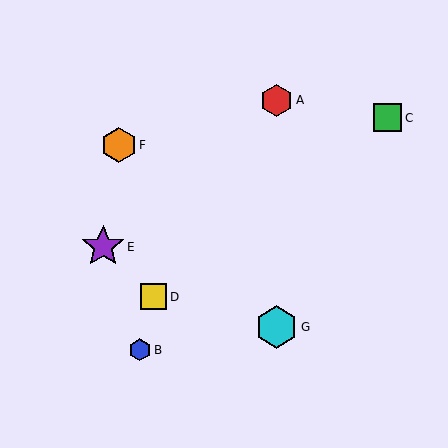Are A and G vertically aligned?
Yes, both are at x≈277.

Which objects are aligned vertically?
Objects A, G are aligned vertically.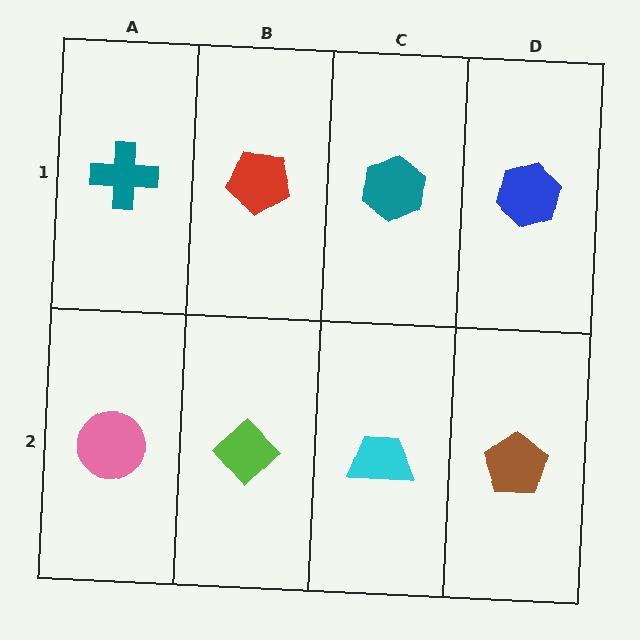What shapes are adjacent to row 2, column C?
A teal hexagon (row 1, column C), a lime diamond (row 2, column B), a brown pentagon (row 2, column D).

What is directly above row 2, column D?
A blue hexagon.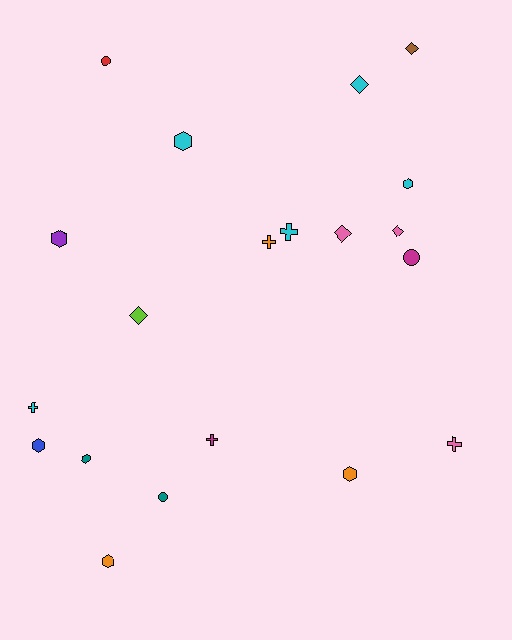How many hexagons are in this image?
There are 7 hexagons.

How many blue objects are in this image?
There is 1 blue object.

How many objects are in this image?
There are 20 objects.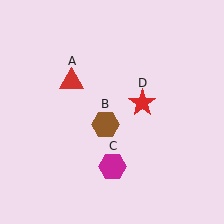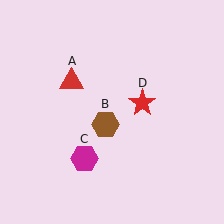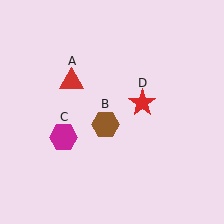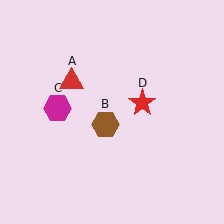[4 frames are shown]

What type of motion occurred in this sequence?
The magenta hexagon (object C) rotated clockwise around the center of the scene.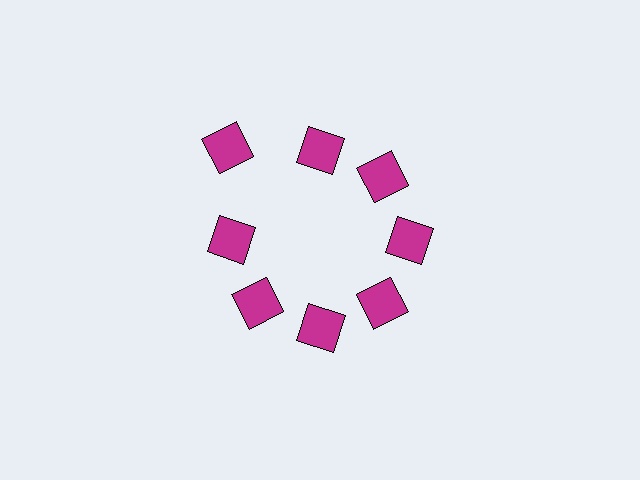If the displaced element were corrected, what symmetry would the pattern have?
It would have 8-fold rotational symmetry — the pattern would map onto itself every 45 degrees.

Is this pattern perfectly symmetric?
No. The 8 magenta squares are arranged in a ring, but one element near the 10 o'clock position is pushed outward from the center, breaking the 8-fold rotational symmetry.